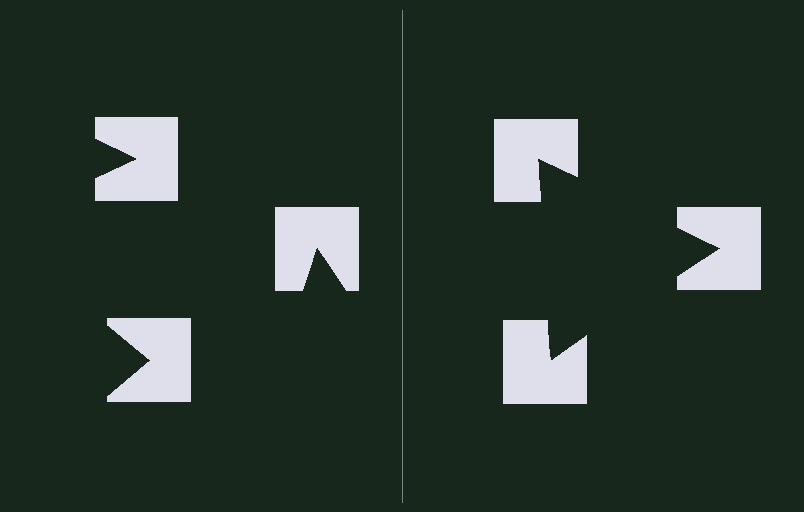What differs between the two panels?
The notched squares are positioned identically on both sides; only the wedge orientations differ. On the right they align to a triangle; on the left they are misaligned.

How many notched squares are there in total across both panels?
6 — 3 on each side.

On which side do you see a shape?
An illusory triangle appears on the right side. On the left side the wedge cuts are rotated, so no coherent shape forms.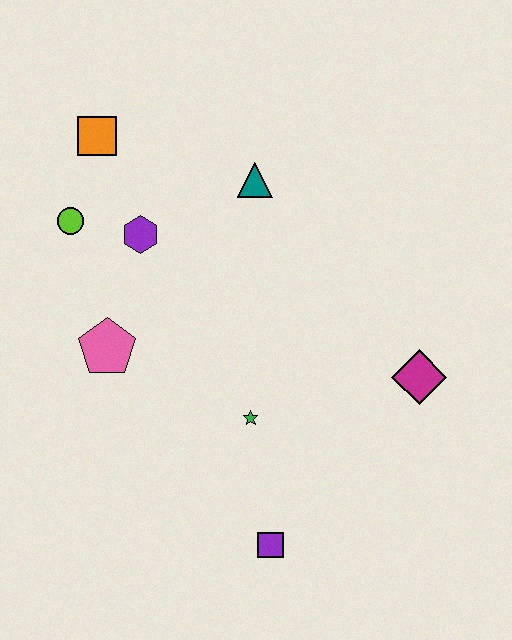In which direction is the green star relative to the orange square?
The green star is below the orange square.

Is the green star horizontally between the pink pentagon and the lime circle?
No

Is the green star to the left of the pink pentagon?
No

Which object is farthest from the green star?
The orange square is farthest from the green star.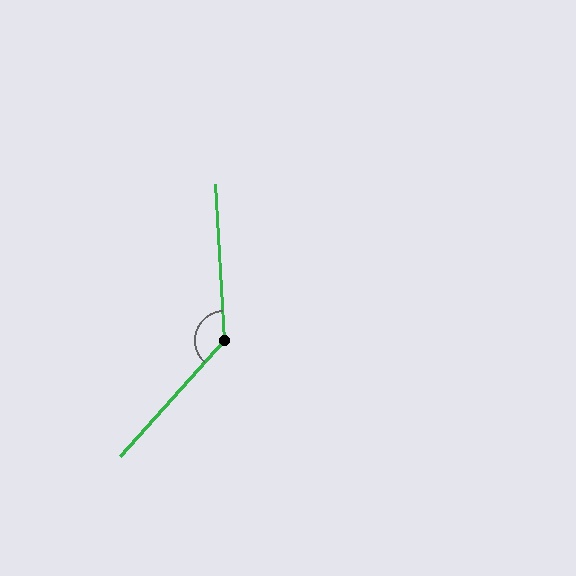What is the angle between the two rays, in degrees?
Approximately 135 degrees.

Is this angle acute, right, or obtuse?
It is obtuse.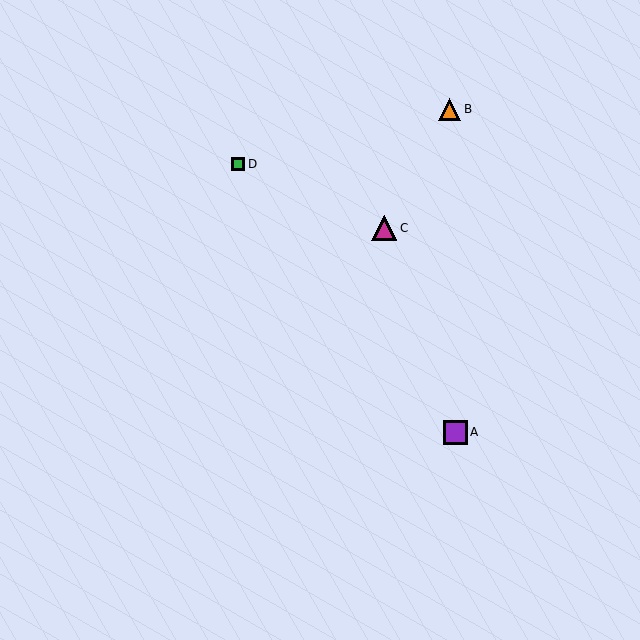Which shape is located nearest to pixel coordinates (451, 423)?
The purple square (labeled A) at (455, 432) is nearest to that location.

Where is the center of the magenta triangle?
The center of the magenta triangle is at (384, 228).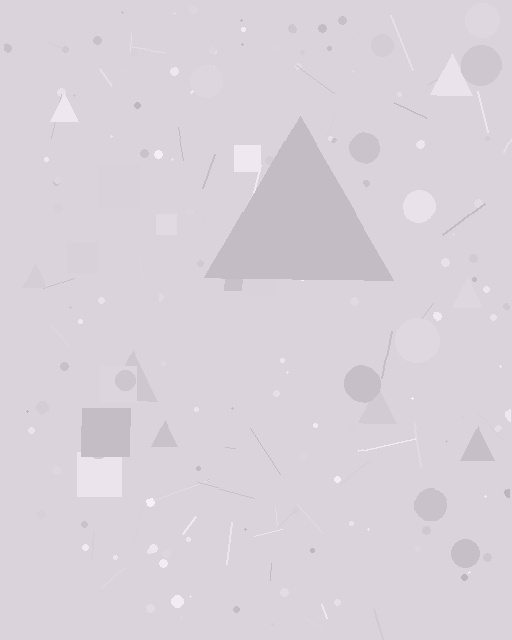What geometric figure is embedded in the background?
A triangle is embedded in the background.